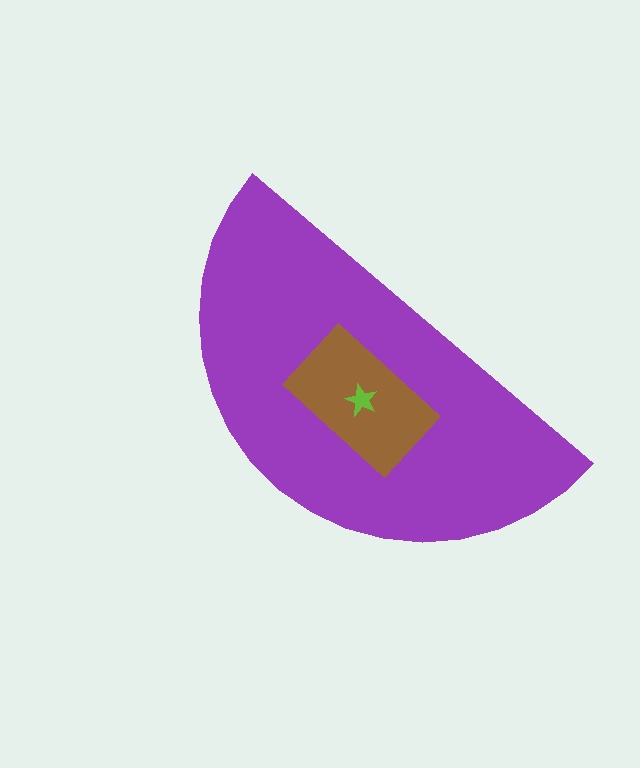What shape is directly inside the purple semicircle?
The brown rectangle.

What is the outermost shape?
The purple semicircle.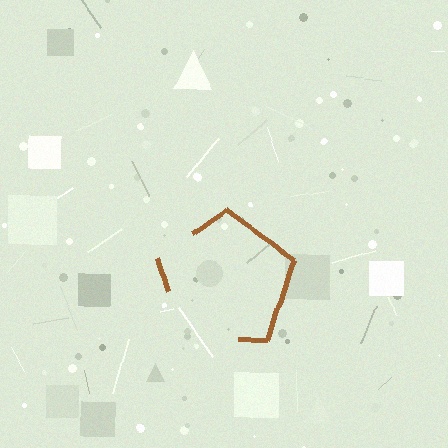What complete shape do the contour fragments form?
The contour fragments form a pentagon.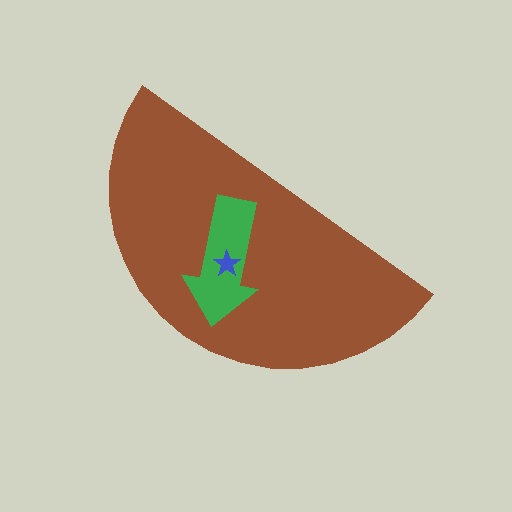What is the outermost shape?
The brown semicircle.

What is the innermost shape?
The blue star.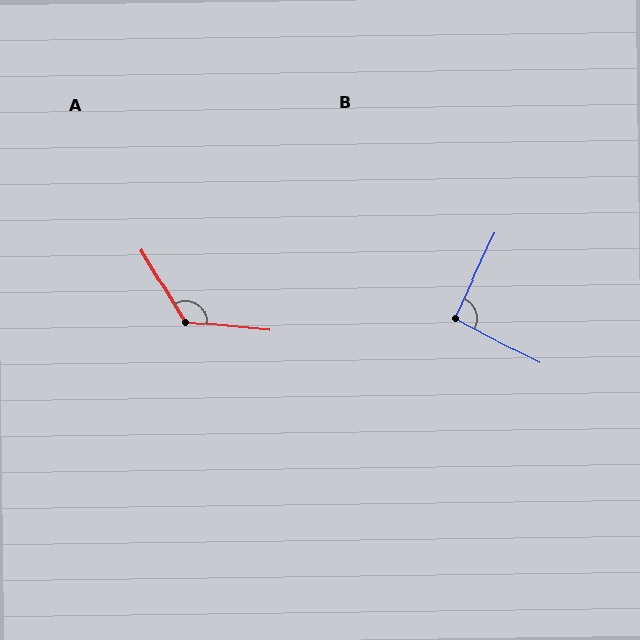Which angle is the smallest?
B, at approximately 92 degrees.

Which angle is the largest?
A, at approximately 127 degrees.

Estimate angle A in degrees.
Approximately 127 degrees.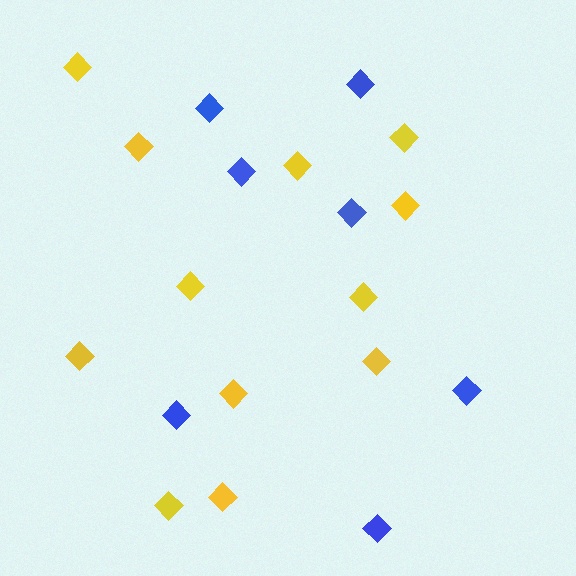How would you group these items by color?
There are 2 groups: one group of yellow diamonds (12) and one group of blue diamonds (7).